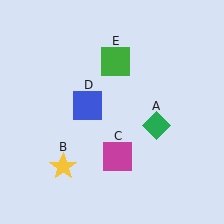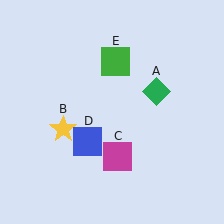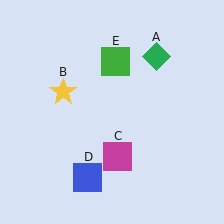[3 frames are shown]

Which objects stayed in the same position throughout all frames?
Magenta square (object C) and green square (object E) remained stationary.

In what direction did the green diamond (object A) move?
The green diamond (object A) moved up.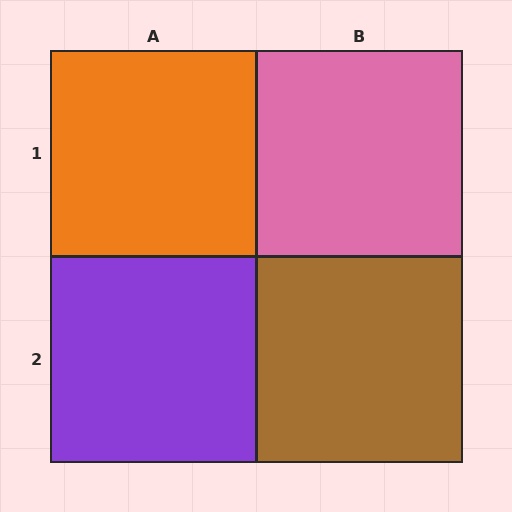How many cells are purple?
1 cell is purple.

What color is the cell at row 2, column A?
Purple.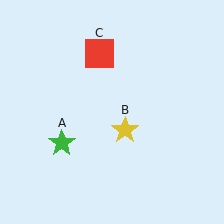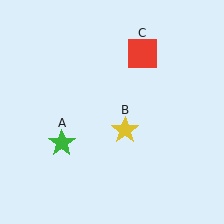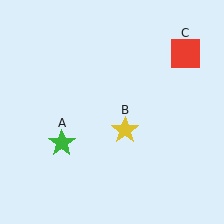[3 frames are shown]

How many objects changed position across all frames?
1 object changed position: red square (object C).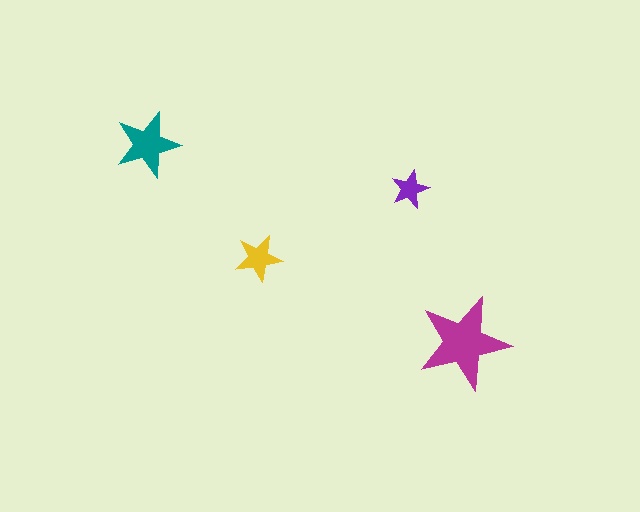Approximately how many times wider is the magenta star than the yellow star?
About 2 times wider.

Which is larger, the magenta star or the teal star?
The magenta one.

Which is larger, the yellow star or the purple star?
The yellow one.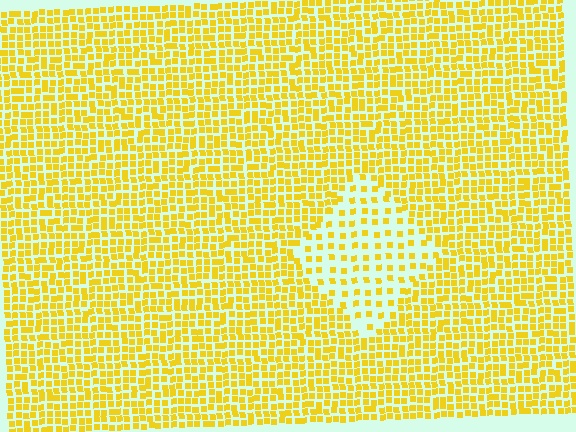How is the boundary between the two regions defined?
The boundary is defined by a change in element density (approximately 2.2x ratio). All elements are the same color, size, and shape.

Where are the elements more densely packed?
The elements are more densely packed outside the diamond boundary.